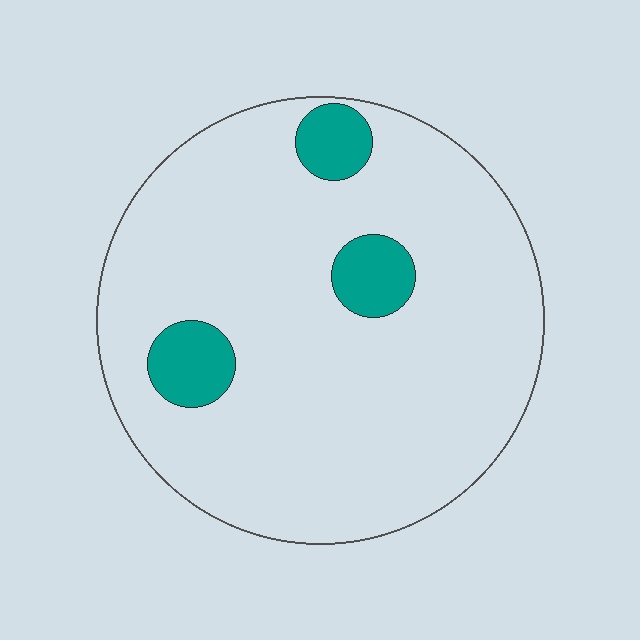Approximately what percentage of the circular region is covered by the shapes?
Approximately 10%.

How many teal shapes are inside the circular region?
3.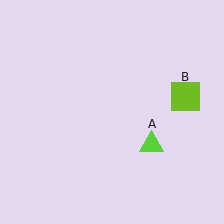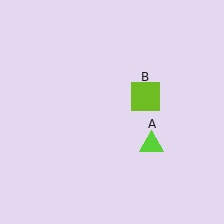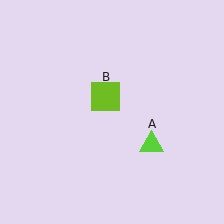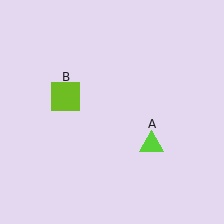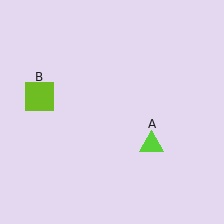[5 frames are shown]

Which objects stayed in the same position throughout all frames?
Lime triangle (object A) remained stationary.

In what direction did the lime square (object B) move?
The lime square (object B) moved left.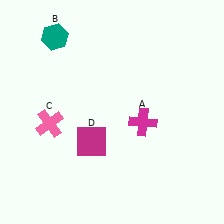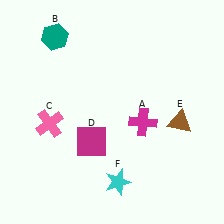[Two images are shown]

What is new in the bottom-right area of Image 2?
A cyan star (F) was added in the bottom-right area of Image 2.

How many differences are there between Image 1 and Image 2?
There are 2 differences between the two images.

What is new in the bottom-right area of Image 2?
A brown triangle (E) was added in the bottom-right area of Image 2.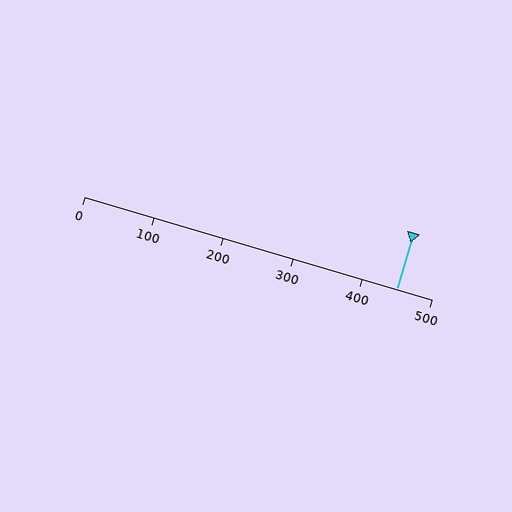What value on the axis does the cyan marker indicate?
The marker indicates approximately 450.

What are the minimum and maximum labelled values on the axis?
The axis runs from 0 to 500.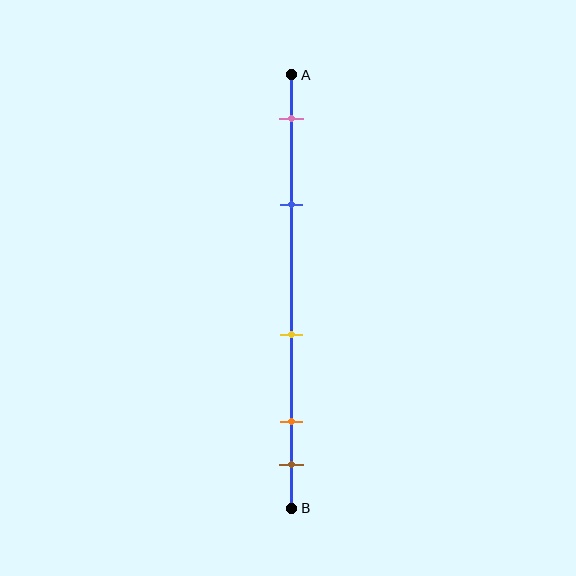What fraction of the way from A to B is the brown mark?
The brown mark is approximately 90% (0.9) of the way from A to B.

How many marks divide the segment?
There are 5 marks dividing the segment.